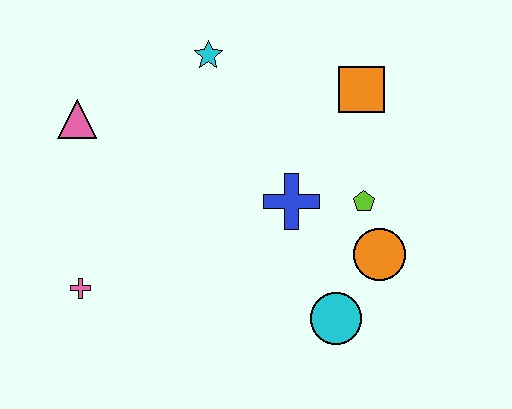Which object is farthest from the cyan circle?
The pink triangle is farthest from the cyan circle.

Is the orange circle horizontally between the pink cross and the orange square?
No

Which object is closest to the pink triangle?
The cyan star is closest to the pink triangle.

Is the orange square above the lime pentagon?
Yes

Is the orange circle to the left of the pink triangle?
No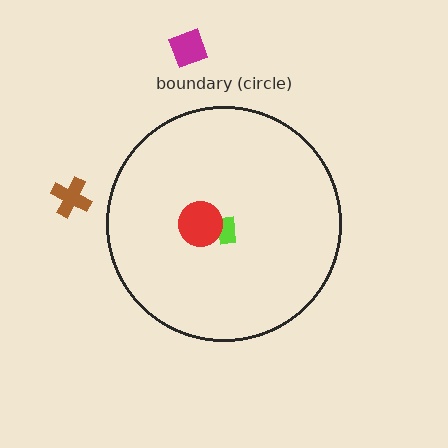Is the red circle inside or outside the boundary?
Inside.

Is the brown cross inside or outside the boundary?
Outside.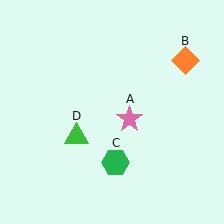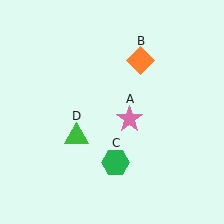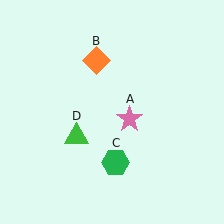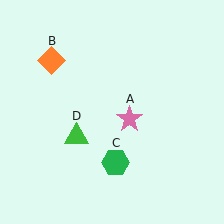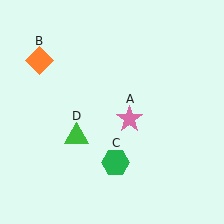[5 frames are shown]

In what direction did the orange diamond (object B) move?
The orange diamond (object B) moved left.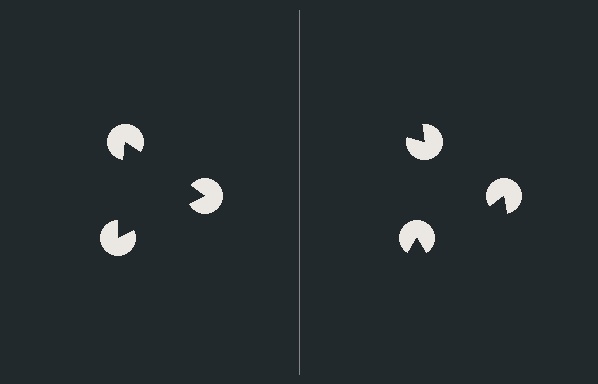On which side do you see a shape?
An illusory triangle appears on the left side. On the right side the wedge cuts are rotated, so no coherent shape forms.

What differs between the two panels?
The pac-man discs are positioned identically on both sides; only the wedge orientations differ. On the left they align to a triangle; on the right they are misaligned.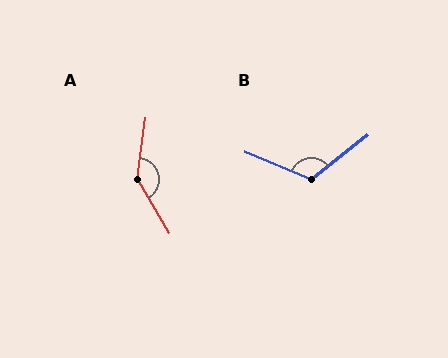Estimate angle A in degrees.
Approximately 142 degrees.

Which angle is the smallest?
B, at approximately 120 degrees.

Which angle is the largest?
A, at approximately 142 degrees.